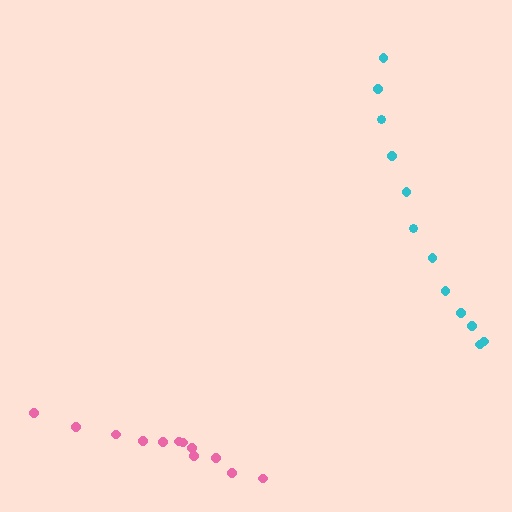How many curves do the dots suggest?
There are 2 distinct paths.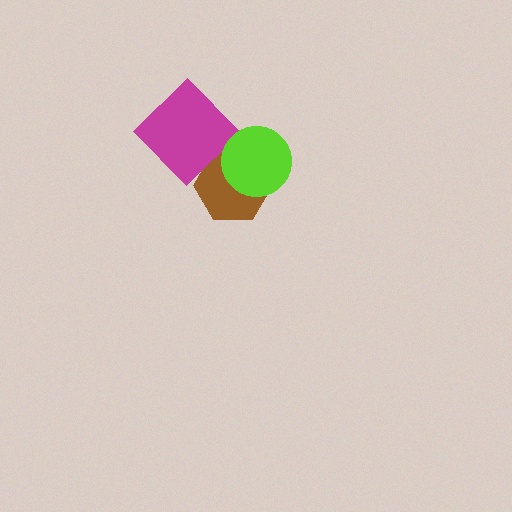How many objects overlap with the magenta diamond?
0 objects overlap with the magenta diamond.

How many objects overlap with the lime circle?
1 object overlaps with the lime circle.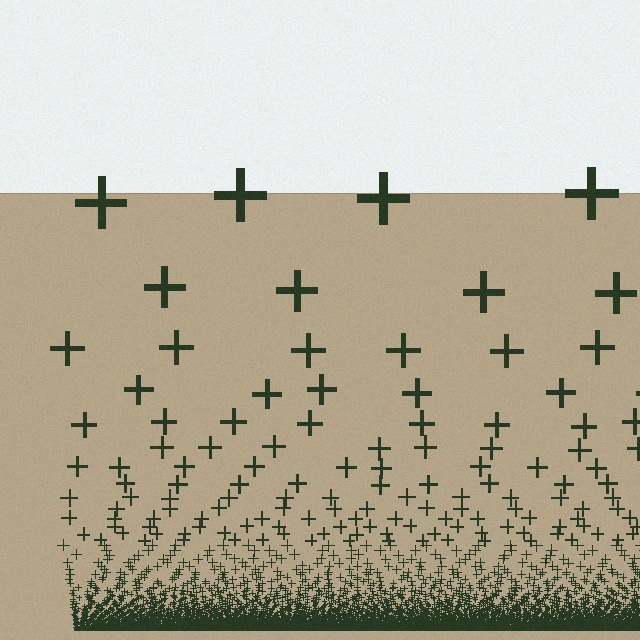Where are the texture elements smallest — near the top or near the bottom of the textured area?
Near the bottom.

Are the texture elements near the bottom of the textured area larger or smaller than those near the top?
Smaller. The gradient is inverted — elements near the bottom are smaller and denser.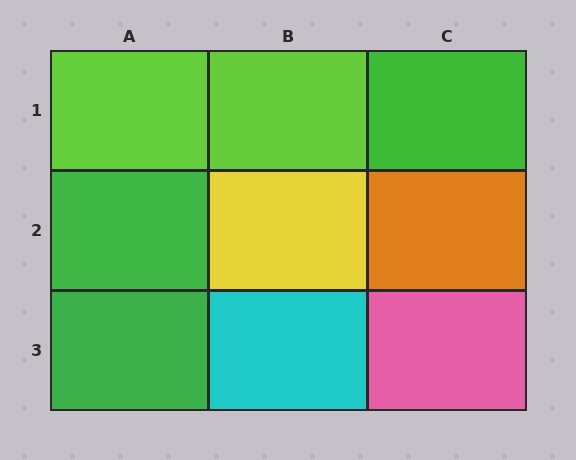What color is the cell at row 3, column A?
Green.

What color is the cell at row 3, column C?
Pink.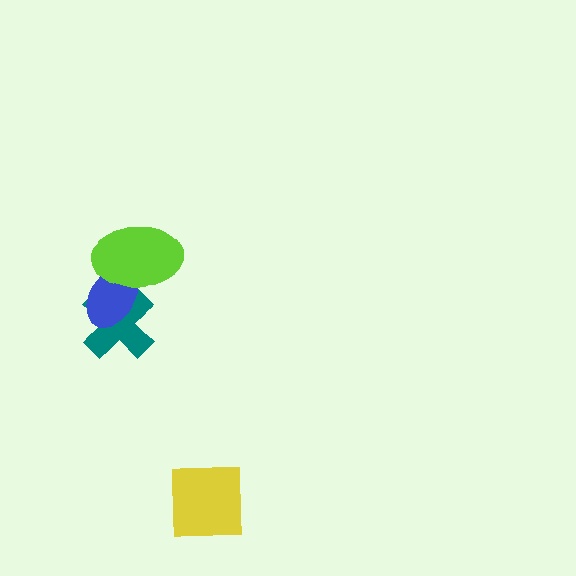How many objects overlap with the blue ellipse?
2 objects overlap with the blue ellipse.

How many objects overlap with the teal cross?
2 objects overlap with the teal cross.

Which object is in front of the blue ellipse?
The lime ellipse is in front of the blue ellipse.